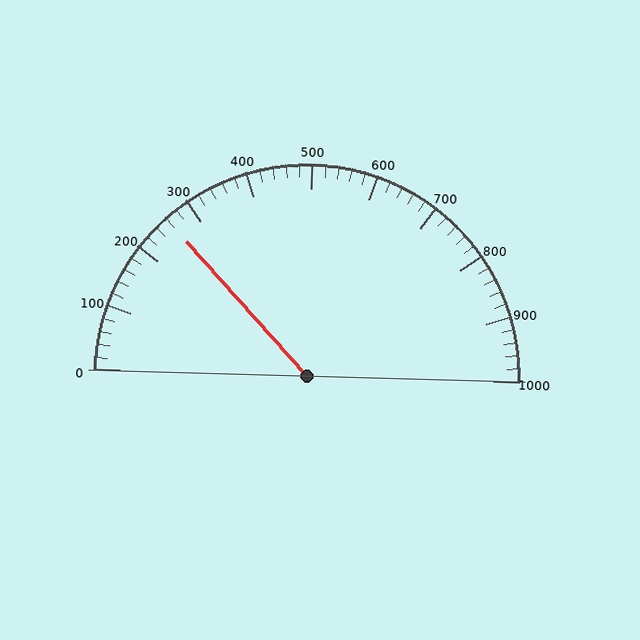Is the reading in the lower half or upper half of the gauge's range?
The reading is in the lower half of the range (0 to 1000).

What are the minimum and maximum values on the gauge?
The gauge ranges from 0 to 1000.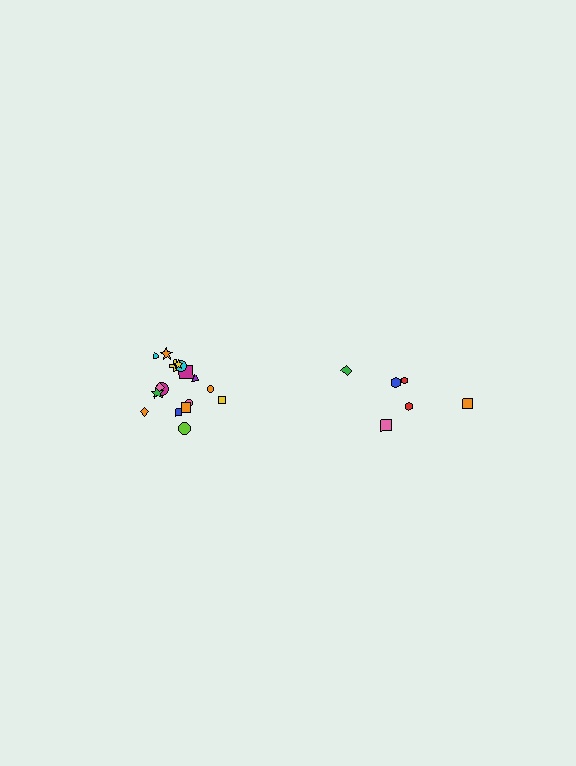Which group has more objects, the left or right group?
The left group.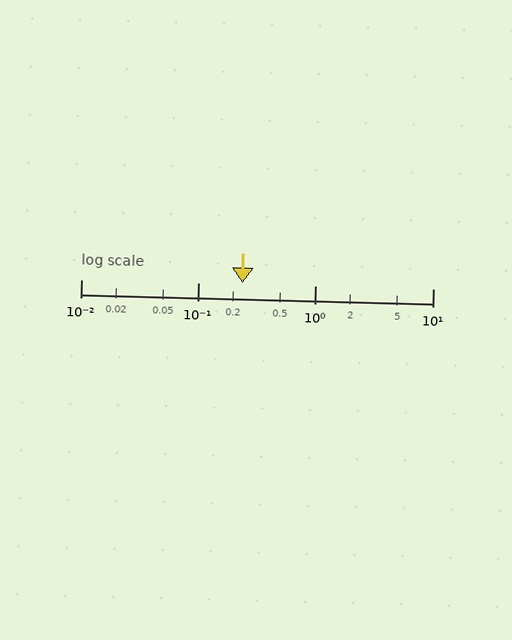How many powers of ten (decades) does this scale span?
The scale spans 3 decades, from 0.01 to 10.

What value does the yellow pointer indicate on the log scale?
The pointer indicates approximately 0.24.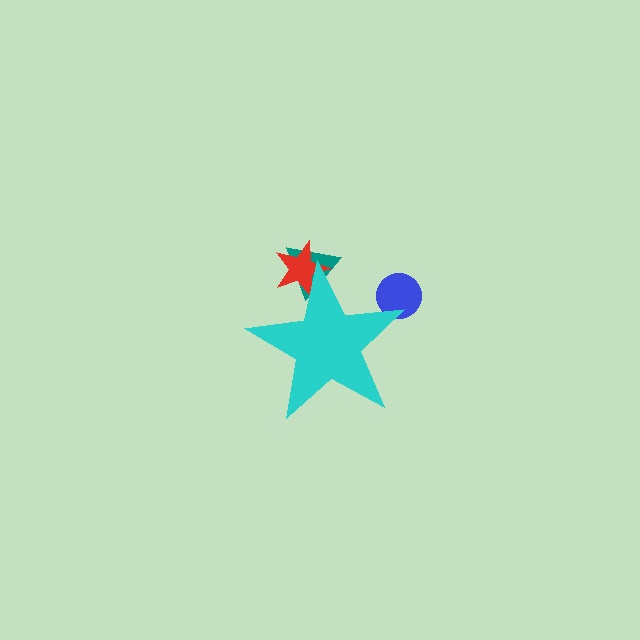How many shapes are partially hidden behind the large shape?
3 shapes are partially hidden.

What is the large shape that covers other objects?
A cyan star.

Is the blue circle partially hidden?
Yes, the blue circle is partially hidden behind the cyan star.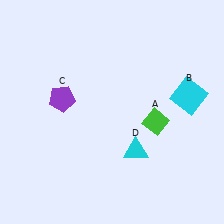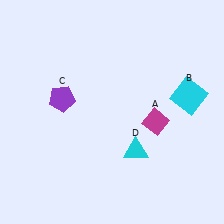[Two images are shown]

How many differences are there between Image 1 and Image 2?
There is 1 difference between the two images.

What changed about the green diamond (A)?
In Image 1, A is green. In Image 2, it changed to magenta.